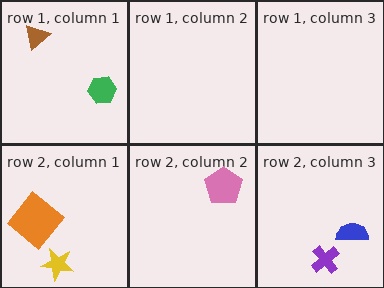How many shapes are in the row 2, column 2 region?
1.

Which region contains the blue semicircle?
The row 2, column 3 region.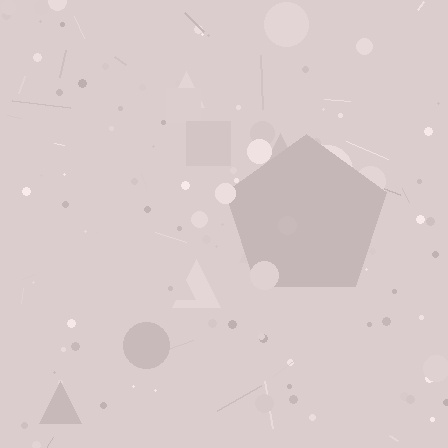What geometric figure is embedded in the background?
A pentagon is embedded in the background.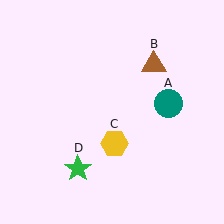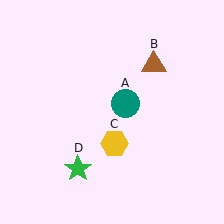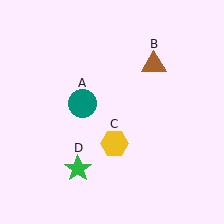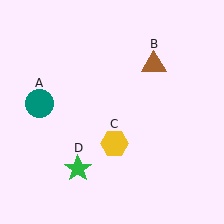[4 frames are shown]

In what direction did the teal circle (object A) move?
The teal circle (object A) moved left.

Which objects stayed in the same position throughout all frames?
Brown triangle (object B) and yellow hexagon (object C) and green star (object D) remained stationary.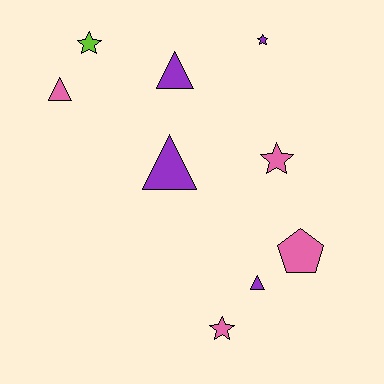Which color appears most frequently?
Purple, with 4 objects.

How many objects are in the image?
There are 9 objects.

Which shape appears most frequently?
Star, with 4 objects.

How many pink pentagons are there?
There is 1 pink pentagon.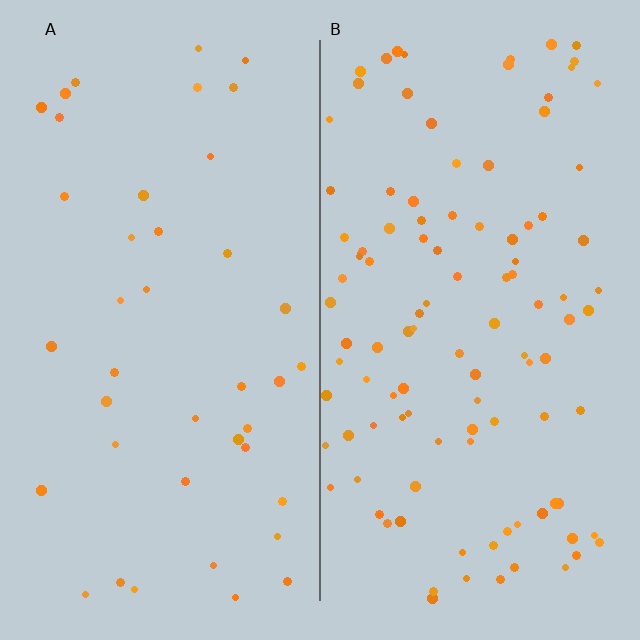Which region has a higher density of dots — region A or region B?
B (the right).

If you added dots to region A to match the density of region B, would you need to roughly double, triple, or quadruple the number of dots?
Approximately triple.